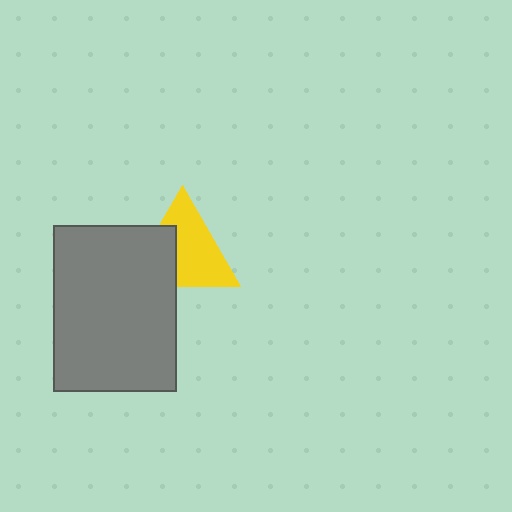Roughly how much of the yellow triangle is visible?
About half of it is visible (roughly 63%).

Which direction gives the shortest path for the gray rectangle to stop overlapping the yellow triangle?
Moving toward the lower-left gives the shortest separation.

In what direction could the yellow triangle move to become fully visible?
The yellow triangle could move toward the upper-right. That would shift it out from behind the gray rectangle entirely.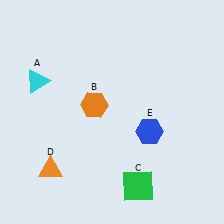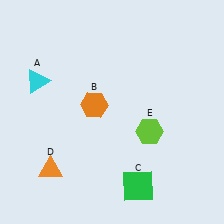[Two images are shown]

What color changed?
The hexagon (E) changed from blue in Image 1 to lime in Image 2.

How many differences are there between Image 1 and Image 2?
There is 1 difference between the two images.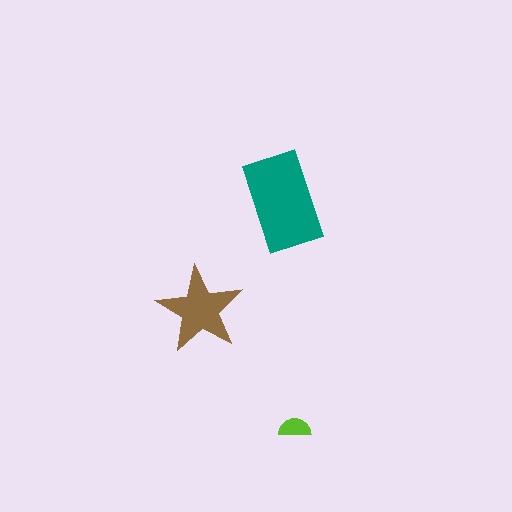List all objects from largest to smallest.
The teal rectangle, the brown star, the lime semicircle.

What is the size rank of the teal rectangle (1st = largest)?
1st.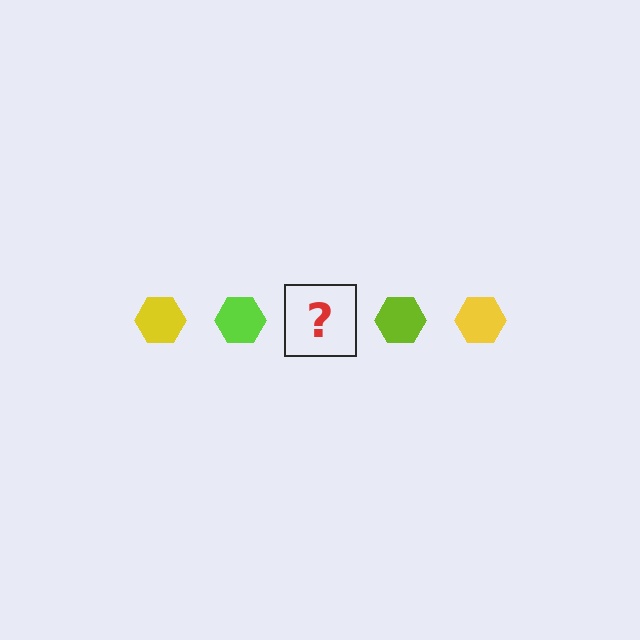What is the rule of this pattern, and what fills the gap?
The rule is that the pattern cycles through yellow, lime hexagons. The gap should be filled with a yellow hexagon.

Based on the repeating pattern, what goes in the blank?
The blank should be a yellow hexagon.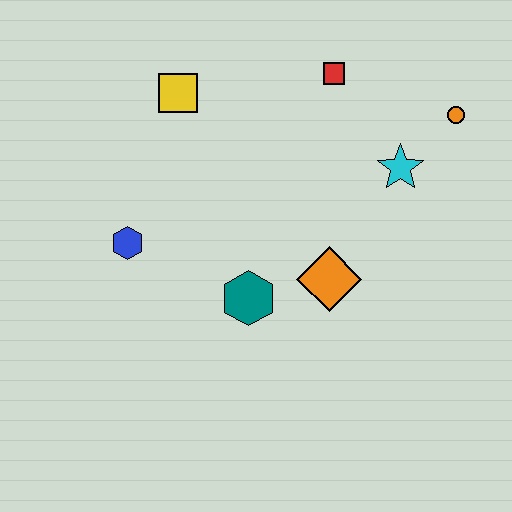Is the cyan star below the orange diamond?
No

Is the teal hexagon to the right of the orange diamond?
No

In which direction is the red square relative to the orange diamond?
The red square is above the orange diamond.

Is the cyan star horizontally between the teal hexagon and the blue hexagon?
No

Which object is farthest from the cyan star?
The blue hexagon is farthest from the cyan star.